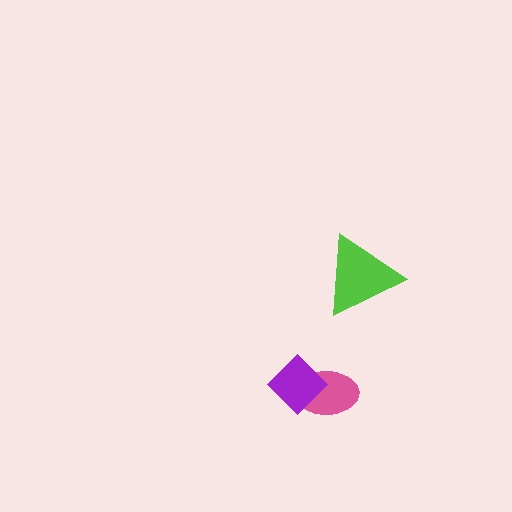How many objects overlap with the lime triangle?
0 objects overlap with the lime triangle.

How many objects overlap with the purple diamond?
1 object overlaps with the purple diamond.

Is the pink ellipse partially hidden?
Yes, it is partially covered by another shape.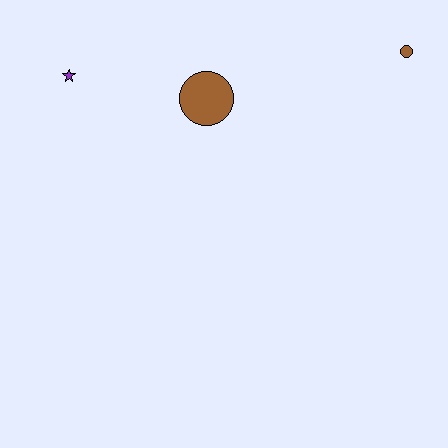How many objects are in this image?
There are 3 objects.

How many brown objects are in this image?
There are 2 brown objects.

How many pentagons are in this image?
There are no pentagons.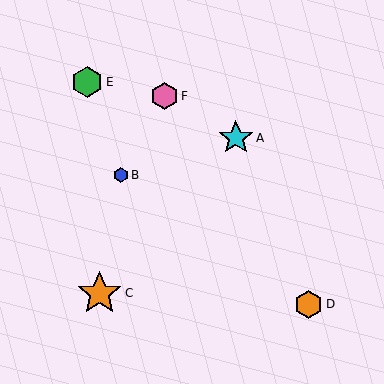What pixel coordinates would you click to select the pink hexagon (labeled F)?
Click at (165, 96) to select the pink hexagon F.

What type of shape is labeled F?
Shape F is a pink hexagon.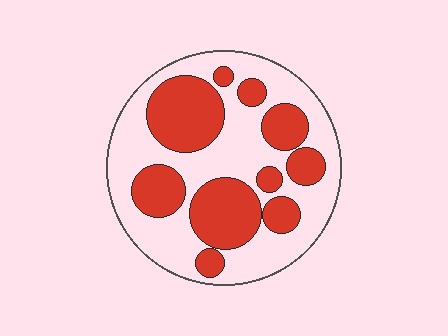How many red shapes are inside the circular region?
10.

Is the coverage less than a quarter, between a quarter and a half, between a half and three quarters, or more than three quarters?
Between a quarter and a half.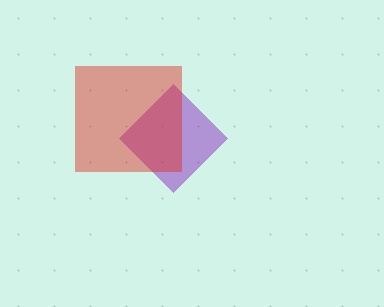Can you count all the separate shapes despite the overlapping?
Yes, there are 2 separate shapes.